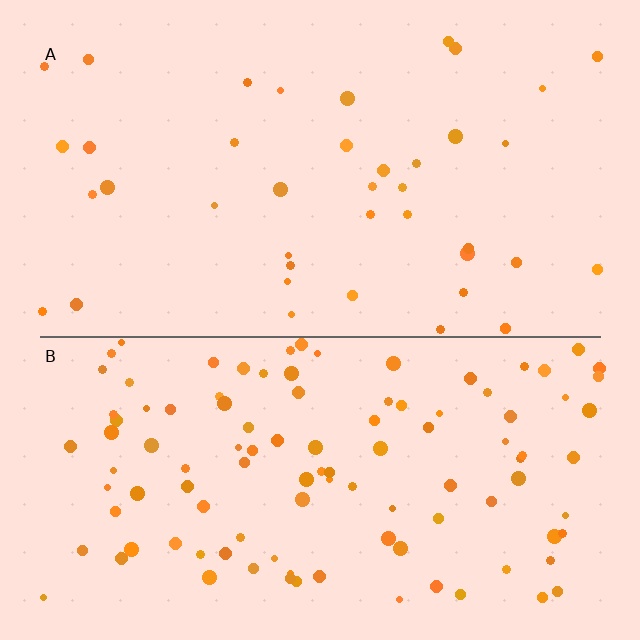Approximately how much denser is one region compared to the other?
Approximately 2.7× — region B over region A.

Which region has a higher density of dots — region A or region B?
B (the bottom).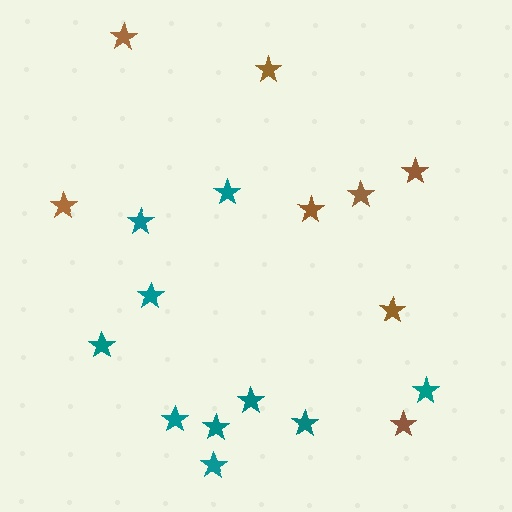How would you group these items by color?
There are 2 groups: one group of brown stars (8) and one group of teal stars (10).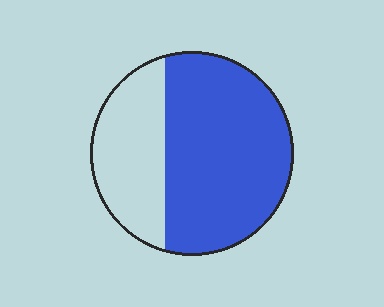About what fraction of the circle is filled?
About two thirds (2/3).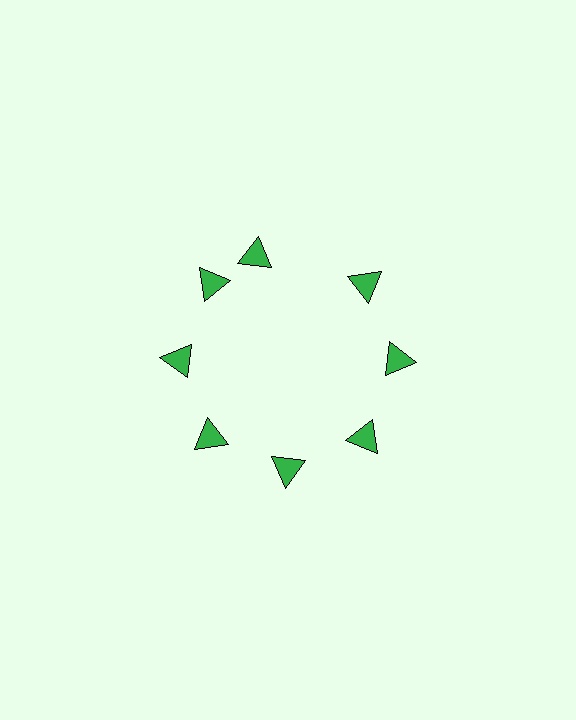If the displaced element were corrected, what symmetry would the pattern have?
It would have 8-fold rotational symmetry — the pattern would map onto itself every 45 degrees.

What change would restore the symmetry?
The symmetry would be restored by rotating it back into even spacing with its neighbors so that all 8 triangles sit at equal angles and equal distance from the center.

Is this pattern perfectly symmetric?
No. The 8 green triangles are arranged in a ring, but one element near the 12 o'clock position is rotated out of alignment along the ring, breaking the 8-fold rotational symmetry.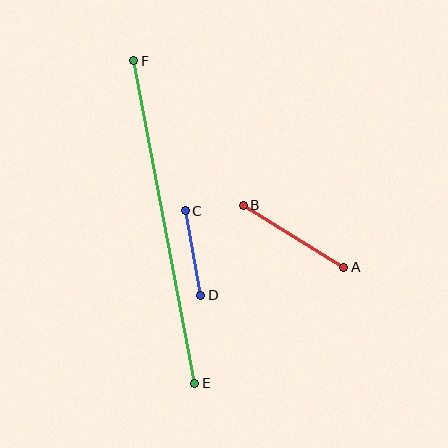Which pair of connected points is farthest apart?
Points E and F are farthest apart.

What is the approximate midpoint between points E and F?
The midpoint is at approximately (164, 222) pixels.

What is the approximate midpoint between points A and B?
The midpoint is at approximately (293, 236) pixels.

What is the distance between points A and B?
The distance is approximately 118 pixels.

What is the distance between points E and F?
The distance is approximately 328 pixels.